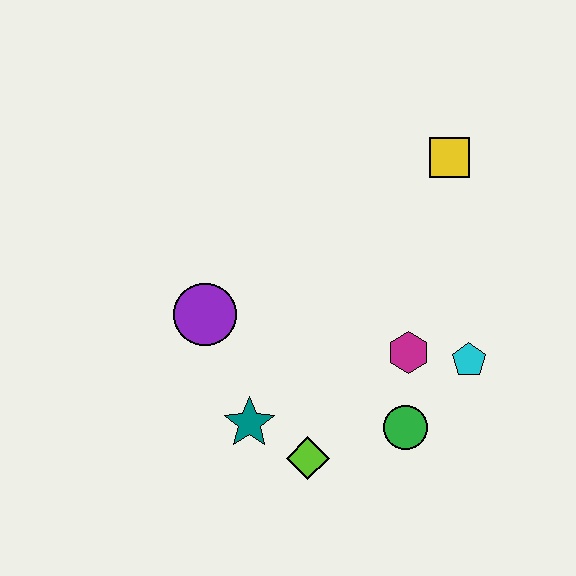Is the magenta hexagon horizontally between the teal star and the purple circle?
No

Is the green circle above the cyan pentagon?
No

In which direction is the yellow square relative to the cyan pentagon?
The yellow square is above the cyan pentagon.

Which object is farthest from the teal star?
The yellow square is farthest from the teal star.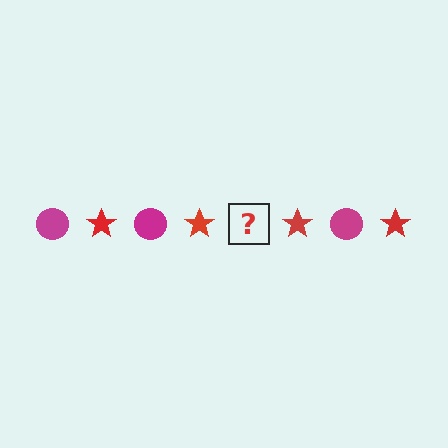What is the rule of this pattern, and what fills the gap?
The rule is that the pattern alternates between magenta circle and red star. The gap should be filled with a magenta circle.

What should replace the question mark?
The question mark should be replaced with a magenta circle.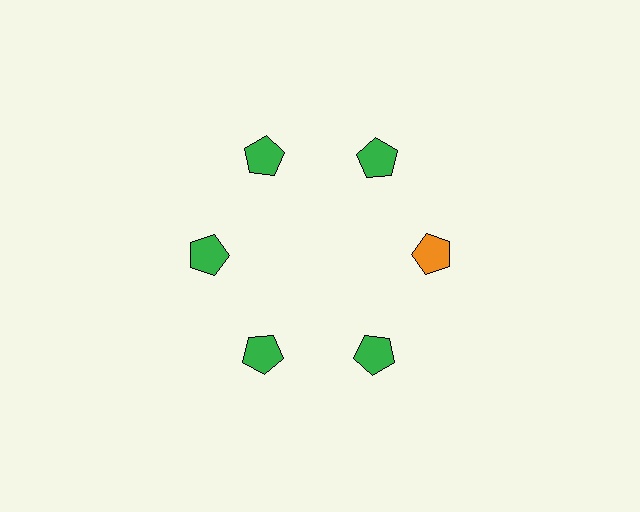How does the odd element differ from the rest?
It has a different color: orange instead of green.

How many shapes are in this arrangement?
There are 6 shapes arranged in a ring pattern.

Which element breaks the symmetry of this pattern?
The orange pentagon at roughly the 3 o'clock position breaks the symmetry. All other shapes are green pentagons.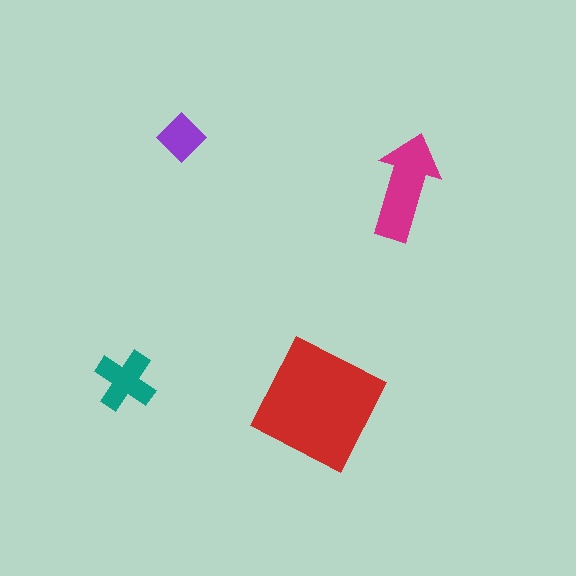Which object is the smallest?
The purple diamond.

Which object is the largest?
The red square.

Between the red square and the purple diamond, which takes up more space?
The red square.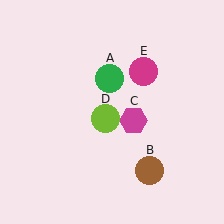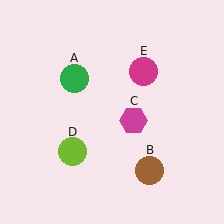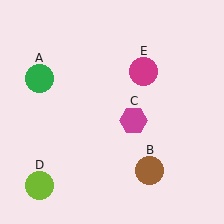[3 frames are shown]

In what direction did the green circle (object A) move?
The green circle (object A) moved left.